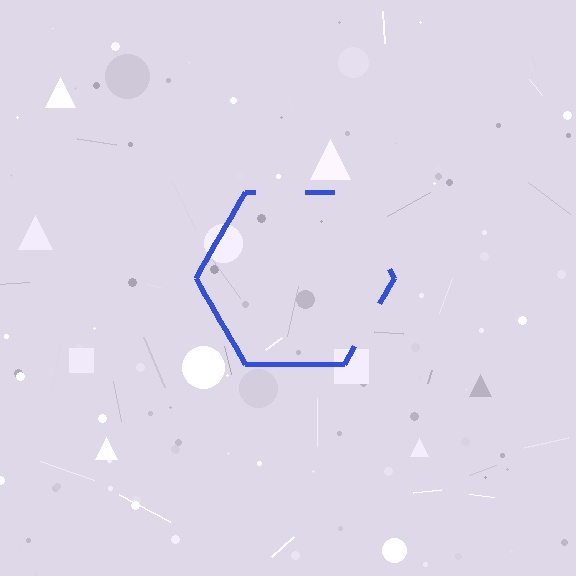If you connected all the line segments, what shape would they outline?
They would outline a hexagon.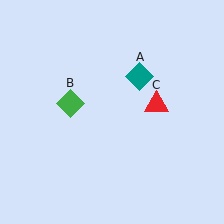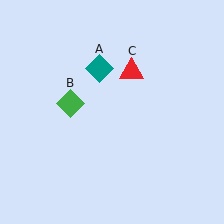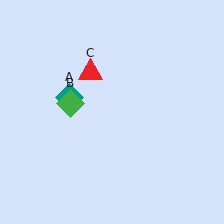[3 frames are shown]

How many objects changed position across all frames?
2 objects changed position: teal diamond (object A), red triangle (object C).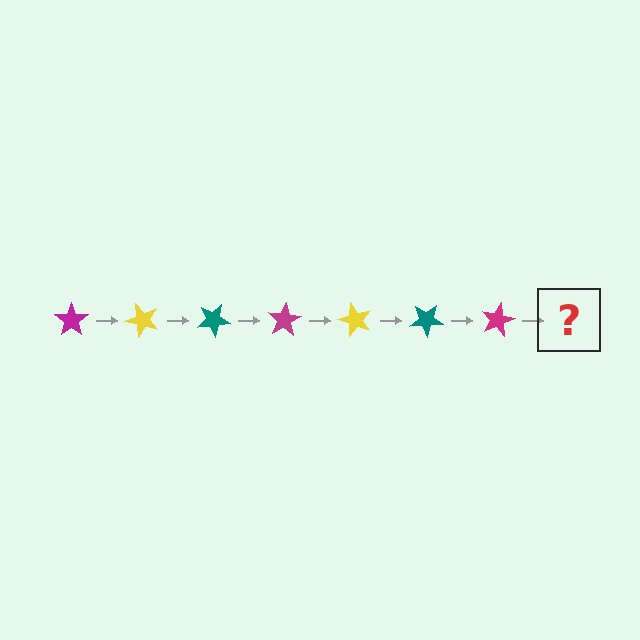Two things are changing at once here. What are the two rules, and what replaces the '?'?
The two rules are that it rotates 50 degrees each step and the color cycles through magenta, yellow, and teal. The '?' should be a yellow star, rotated 350 degrees from the start.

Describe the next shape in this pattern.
It should be a yellow star, rotated 350 degrees from the start.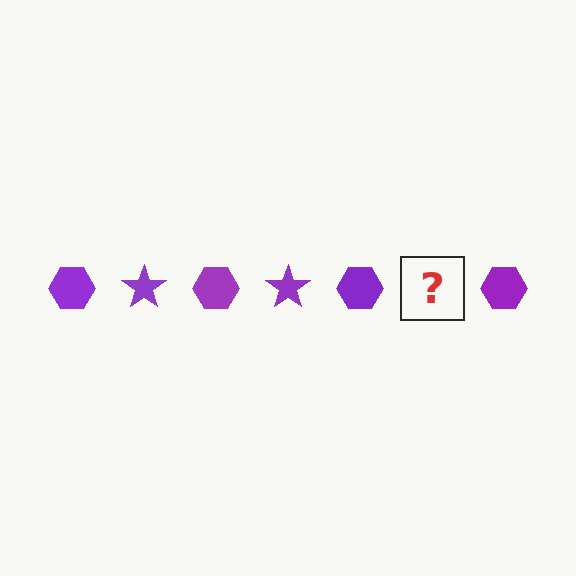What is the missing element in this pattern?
The missing element is a purple star.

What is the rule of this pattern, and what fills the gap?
The rule is that the pattern cycles through hexagon, star shapes in purple. The gap should be filled with a purple star.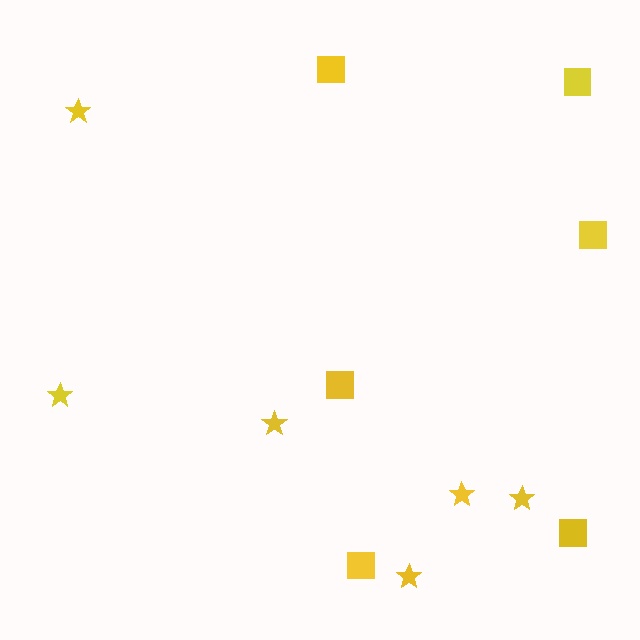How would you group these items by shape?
There are 2 groups: one group of stars (6) and one group of squares (6).